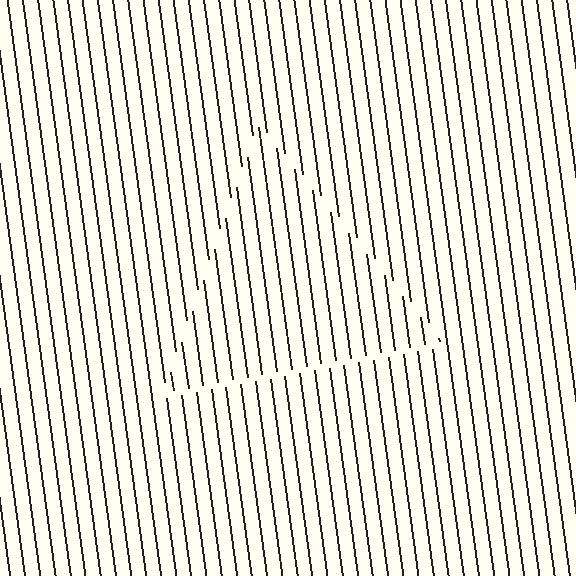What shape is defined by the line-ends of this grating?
An illusory triangle. The interior of the shape contains the same grating, shifted by half a period — the contour is defined by the phase discontinuity where line-ends from the inner and outer gratings abut.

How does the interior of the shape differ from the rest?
The interior of the shape contains the same grating, shifted by half a period — the contour is defined by the phase discontinuity where line-ends from the inner and outer gratings abut.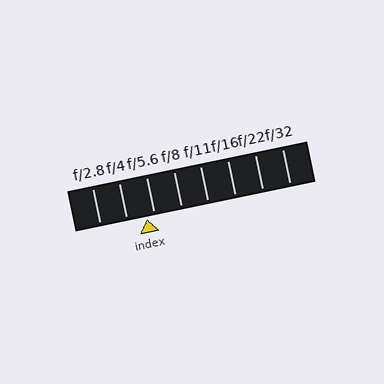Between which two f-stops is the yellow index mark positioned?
The index mark is between f/4 and f/5.6.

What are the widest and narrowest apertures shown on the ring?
The widest aperture shown is f/2.8 and the narrowest is f/32.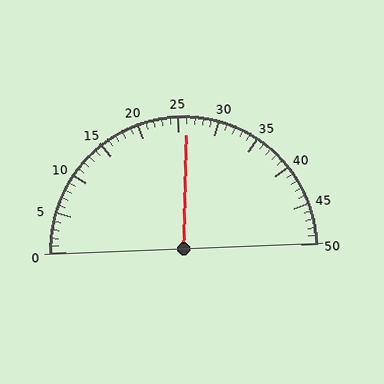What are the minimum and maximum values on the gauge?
The gauge ranges from 0 to 50.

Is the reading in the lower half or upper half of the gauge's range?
The reading is in the upper half of the range (0 to 50).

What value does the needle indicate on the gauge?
The needle indicates approximately 26.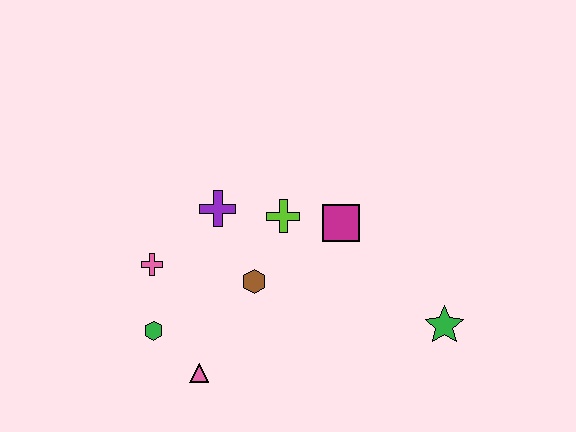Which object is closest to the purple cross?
The lime cross is closest to the purple cross.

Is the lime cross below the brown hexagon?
No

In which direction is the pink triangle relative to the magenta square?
The pink triangle is below the magenta square.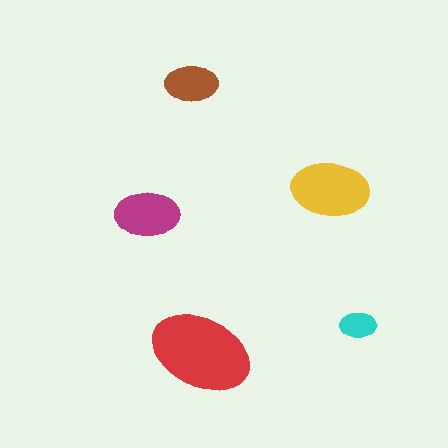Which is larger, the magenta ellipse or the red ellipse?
The red one.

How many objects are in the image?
There are 5 objects in the image.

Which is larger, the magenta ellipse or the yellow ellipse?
The yellow one.